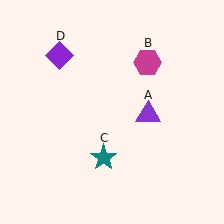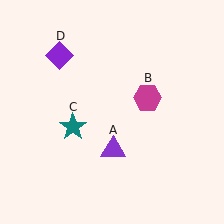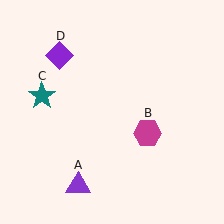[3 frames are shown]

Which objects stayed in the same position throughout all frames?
Purple diamond (object D) remained stationary.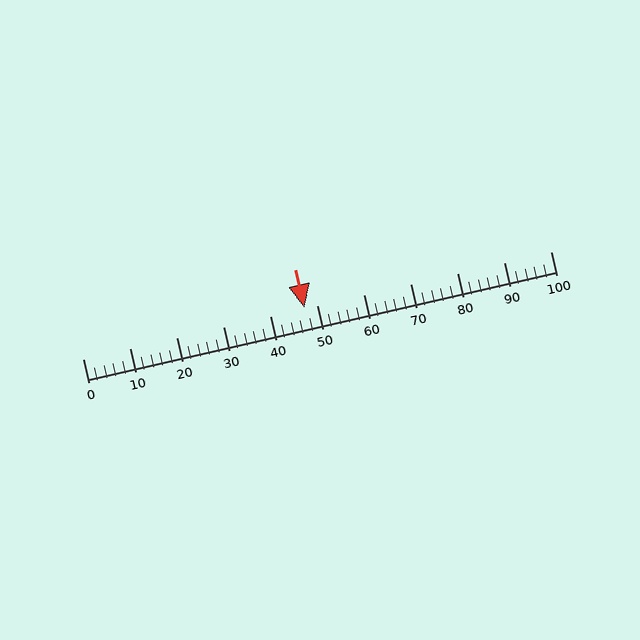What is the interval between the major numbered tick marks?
The major tick marks are spaced 10 units apart.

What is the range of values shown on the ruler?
The ruler shows values from 0 to 100.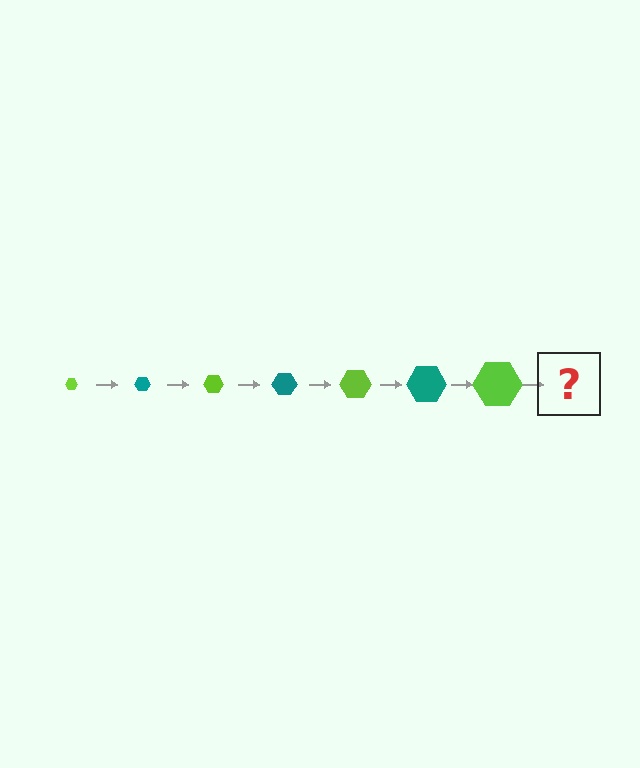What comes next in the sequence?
The next element should be a teal hexagon, larger than the previous one.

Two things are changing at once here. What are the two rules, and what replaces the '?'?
The two rules are that the hexagon grows larger each step and the color cycles through lime and teal. The '?' should be a teal hexagon, larger than the previous one.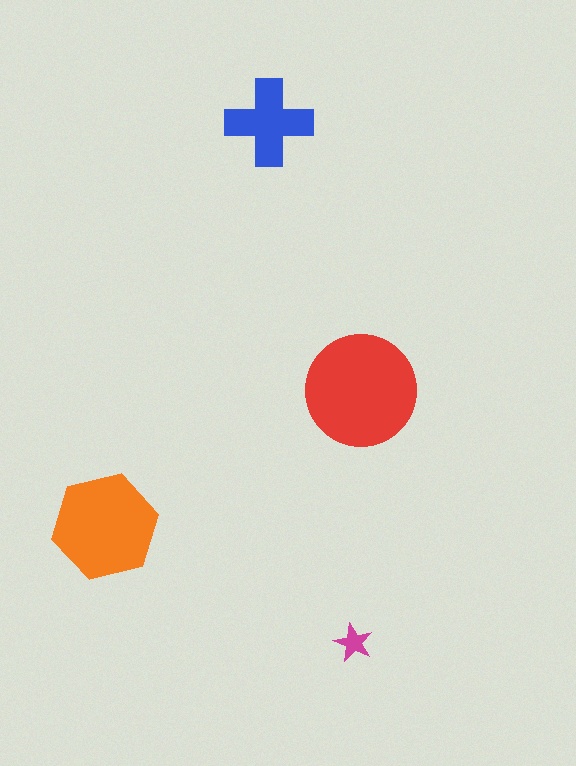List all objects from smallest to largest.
The magenta star, the blue cross, the orange hexagon, the red circle.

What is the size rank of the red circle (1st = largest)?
1st.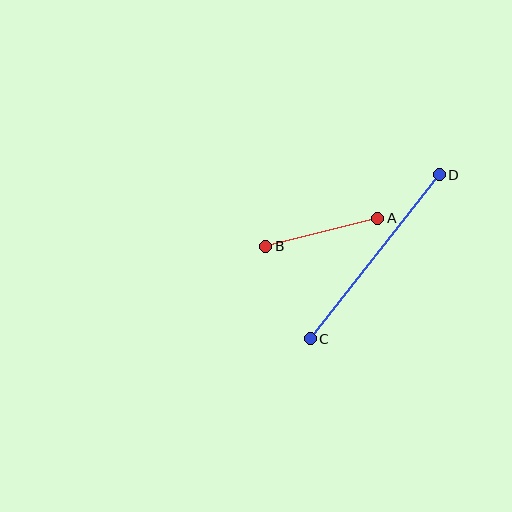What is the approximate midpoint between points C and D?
The midpoint is at approximately (375, 257) pixels.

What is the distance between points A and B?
The distance is approximately 115 pixels.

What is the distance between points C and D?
The distance is approximately 209 pixels.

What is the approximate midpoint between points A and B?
The midpoint is at approximately (322, 232) pixels.